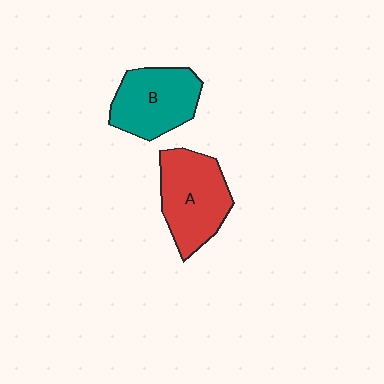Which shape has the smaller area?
Shape B (teal).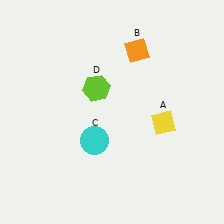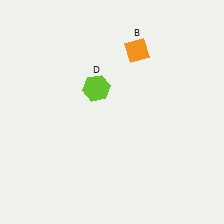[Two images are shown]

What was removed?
The cyan circle (C), the yellow diamond (A) were removed in Image 2.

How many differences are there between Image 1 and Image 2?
There are 2 differences between the two images.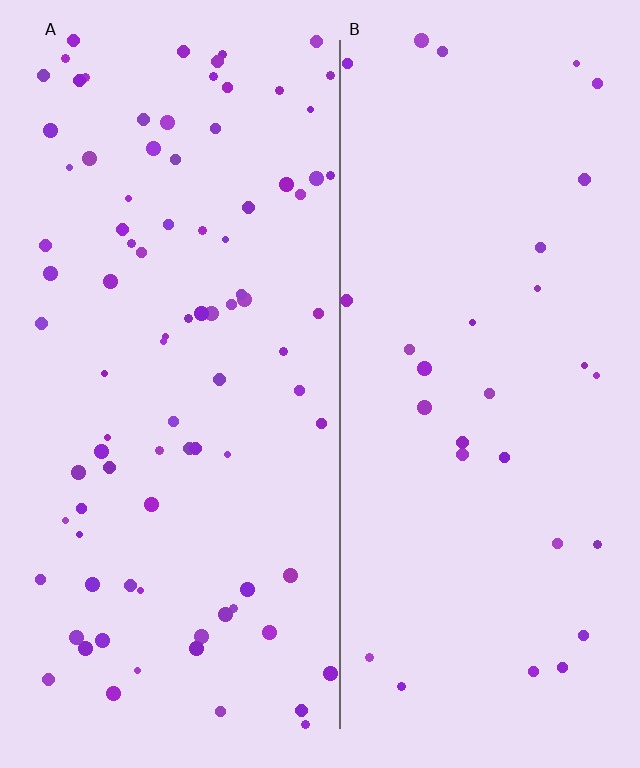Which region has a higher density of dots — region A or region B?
A (the left).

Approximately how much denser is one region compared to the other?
Approximately 2.9× — region A over region B.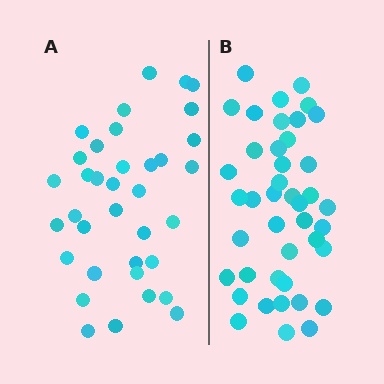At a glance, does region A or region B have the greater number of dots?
Region B (the right region) has more dots.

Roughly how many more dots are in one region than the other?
Region B has about 6 more dots than region A.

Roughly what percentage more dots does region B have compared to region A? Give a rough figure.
About 15% more.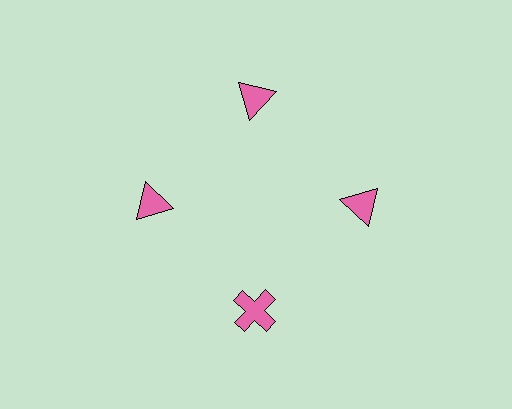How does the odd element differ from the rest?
It has a different shape: cross instead of triangle.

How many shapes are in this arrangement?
There are 4 shapes arranged in a ring pattern.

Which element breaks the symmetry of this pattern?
The pink cross at roughly the 6 o'clock position breaks the symmetry. All other shapes are pink triangles.